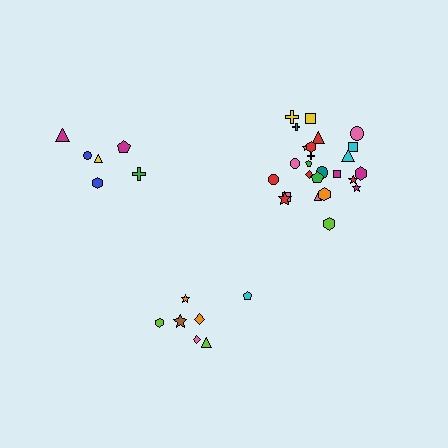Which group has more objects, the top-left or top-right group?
The top-right group.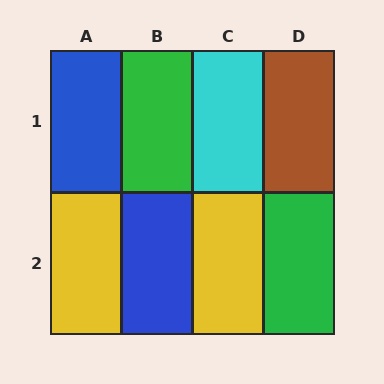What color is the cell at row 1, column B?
Green.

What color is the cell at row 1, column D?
Brown.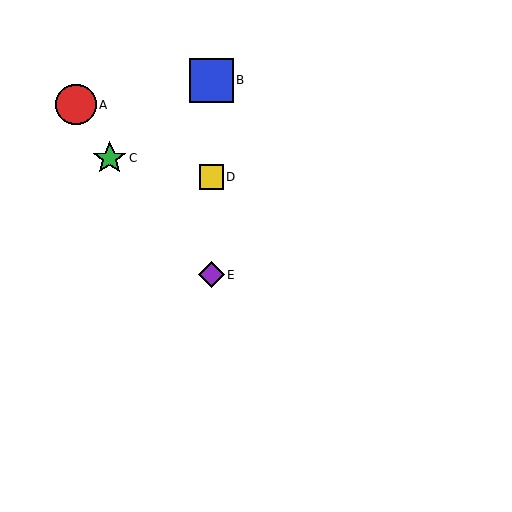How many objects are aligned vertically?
3 objects (B, D, E) are aligned vertically.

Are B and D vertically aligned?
Yes, both are at x≈211.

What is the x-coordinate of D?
Object D is at x≈211.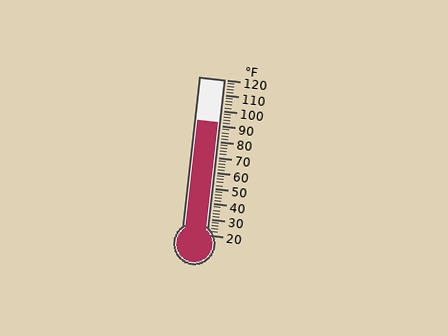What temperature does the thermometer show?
The thermometer shows approximately 92°F.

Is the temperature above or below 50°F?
The temperature is above 50°F.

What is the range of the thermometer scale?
The thermometer scale ranges from 20°F to 120°F.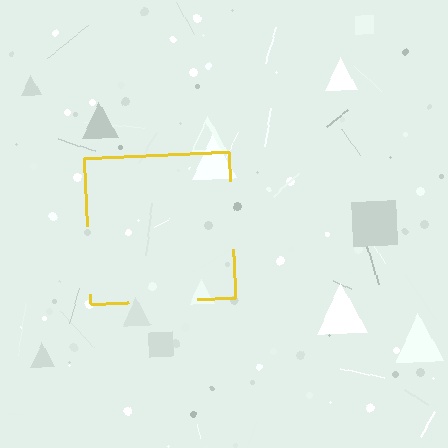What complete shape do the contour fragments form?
The contour fragments form a square.